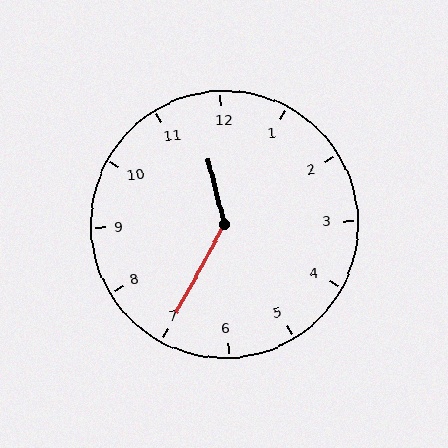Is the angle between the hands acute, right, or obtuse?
It is obtuse.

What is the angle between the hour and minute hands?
Approximately 138 degrees.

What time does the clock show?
11:35.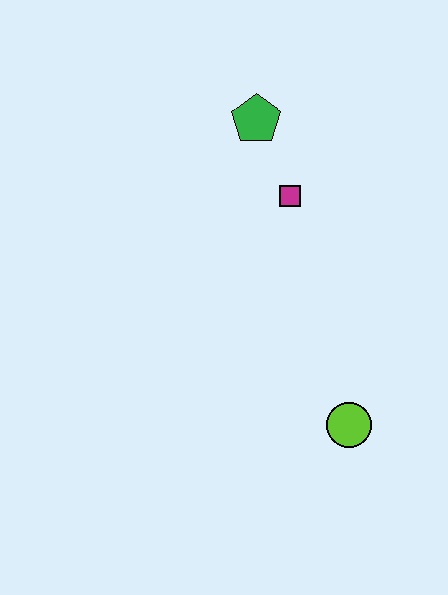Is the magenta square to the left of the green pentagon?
No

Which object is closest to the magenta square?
The green pentagon is closest to the magenta square.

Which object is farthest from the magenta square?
The lime circle is farthest from the magenta square.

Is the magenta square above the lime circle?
Yes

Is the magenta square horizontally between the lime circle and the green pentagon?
Yes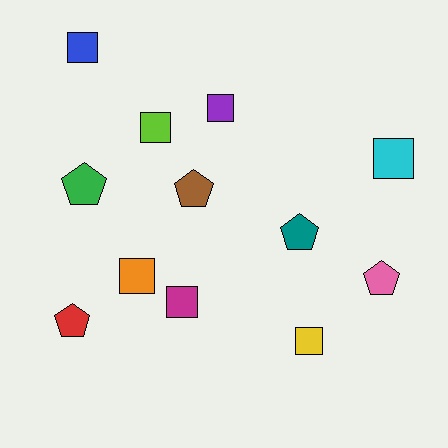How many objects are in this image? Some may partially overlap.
There are 12 objects.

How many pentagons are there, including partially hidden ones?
There are 5 pentagons.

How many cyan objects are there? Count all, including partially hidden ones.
There is 1 cyan object.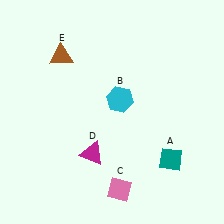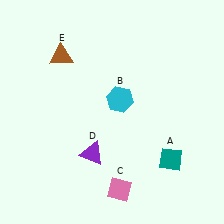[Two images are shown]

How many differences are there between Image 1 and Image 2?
There is 1 difference between the two images.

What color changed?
The triangle (D) changed from magenta in Image 1 to purple in Image 2.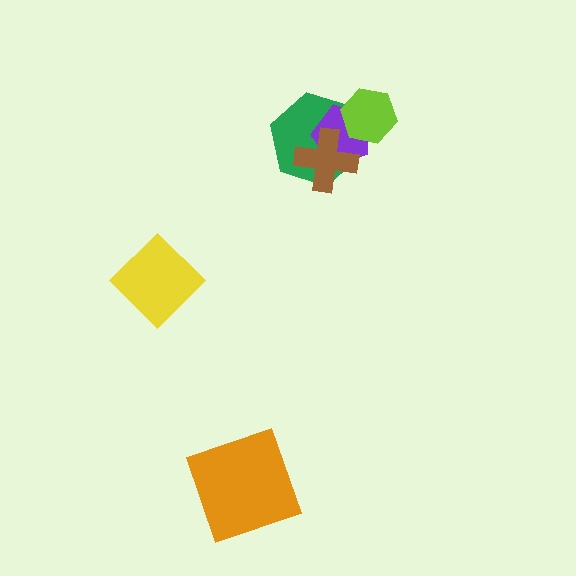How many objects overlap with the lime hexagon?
2 objects overlap with the lime hexagon.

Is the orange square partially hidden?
No, no other shape covers it.